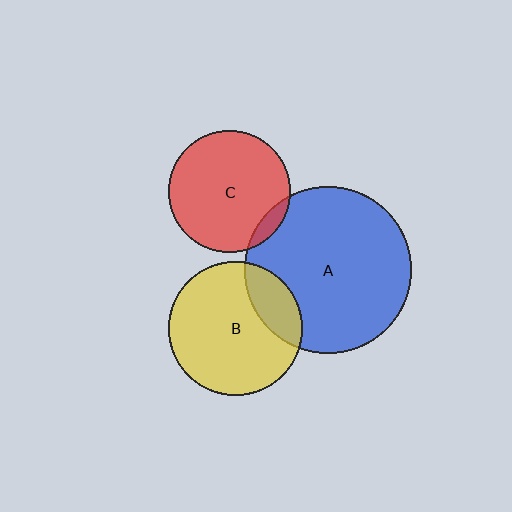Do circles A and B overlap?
Yes.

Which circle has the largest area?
Circle A (blue).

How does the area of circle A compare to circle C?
Approximately 1.9 times.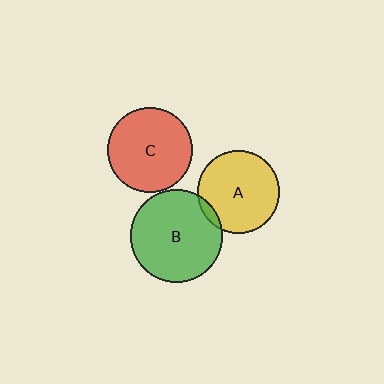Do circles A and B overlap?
Yes.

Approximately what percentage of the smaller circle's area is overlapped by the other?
Approximately 5%.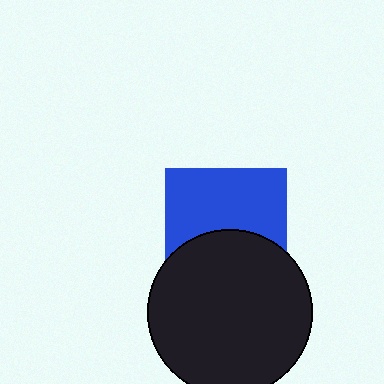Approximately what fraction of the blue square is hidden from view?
Roughly 44% of the blue square is hidden behind the black circle.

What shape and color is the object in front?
The object in front is a black circle.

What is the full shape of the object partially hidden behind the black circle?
The partially hidden object is a blue square.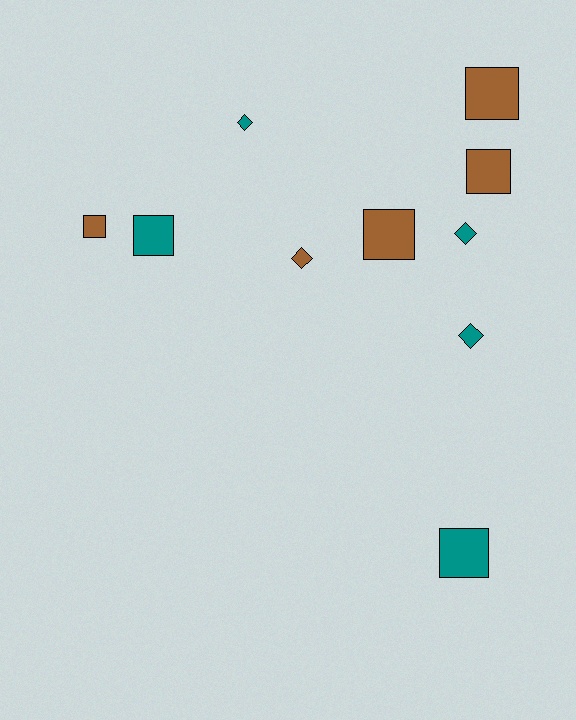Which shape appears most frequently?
Square, with 6 objects.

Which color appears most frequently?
Teal, with 5 objects.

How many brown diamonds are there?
There is 1 brown diamond.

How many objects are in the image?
There are 10 objects.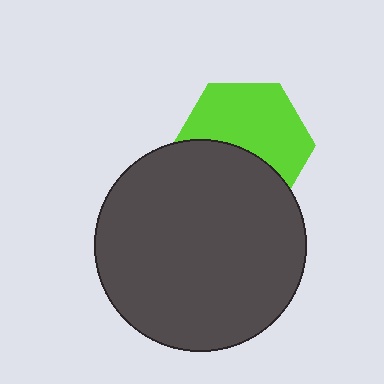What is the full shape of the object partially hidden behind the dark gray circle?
The partially hidden object is a lime hexagon.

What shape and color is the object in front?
The object in front is a dark gray circle.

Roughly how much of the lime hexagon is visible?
About half of it is visible (roughly 59%).